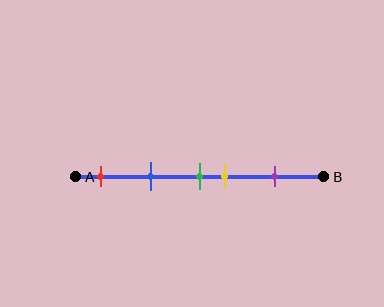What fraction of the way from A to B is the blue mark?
The blue mark is approximately 30% (0.3) of the way from A to B.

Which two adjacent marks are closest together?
The green and yellow marks are the closest adjacent pair.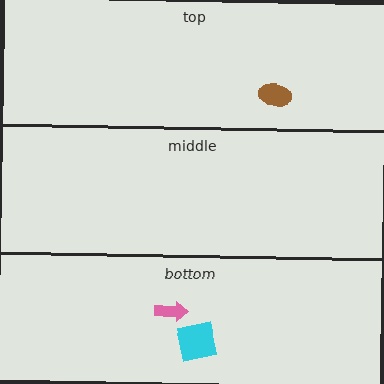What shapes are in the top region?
The brown ellipse.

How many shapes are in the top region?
1.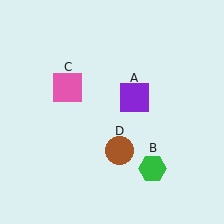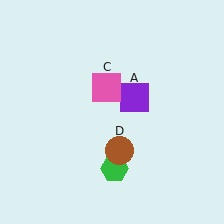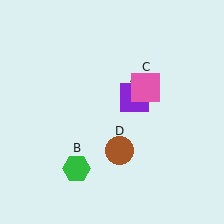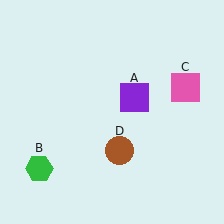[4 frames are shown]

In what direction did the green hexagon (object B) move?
The green hexagon (object B) moved left.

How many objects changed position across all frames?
2 objects changed position: green hexagon (object B), pink square (object C).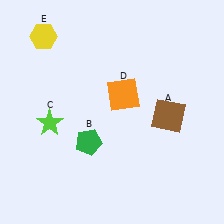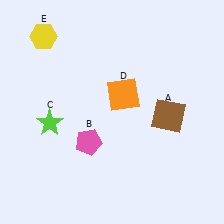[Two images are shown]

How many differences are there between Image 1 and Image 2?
There is 1 difference between the two images.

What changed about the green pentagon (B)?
In Image 1, B is green. In Image 2, it changed to pink.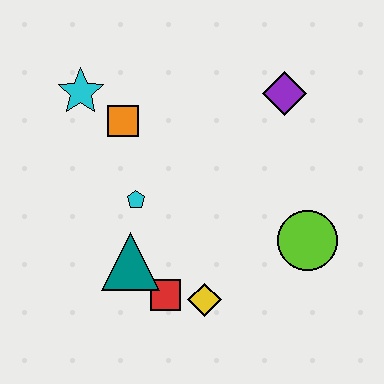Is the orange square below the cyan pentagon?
No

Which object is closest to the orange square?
The cyan star is closest to the orange square.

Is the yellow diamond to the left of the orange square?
No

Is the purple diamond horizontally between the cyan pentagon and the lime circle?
Yes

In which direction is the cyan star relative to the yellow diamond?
The cyan star is above the yellow diamond.